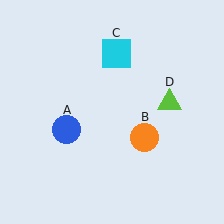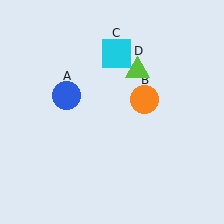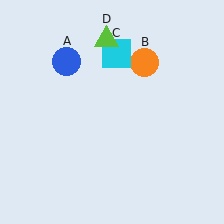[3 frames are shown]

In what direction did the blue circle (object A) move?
The blue circle (object A) moved up.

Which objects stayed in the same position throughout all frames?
Cyan square (object C) remained stationary.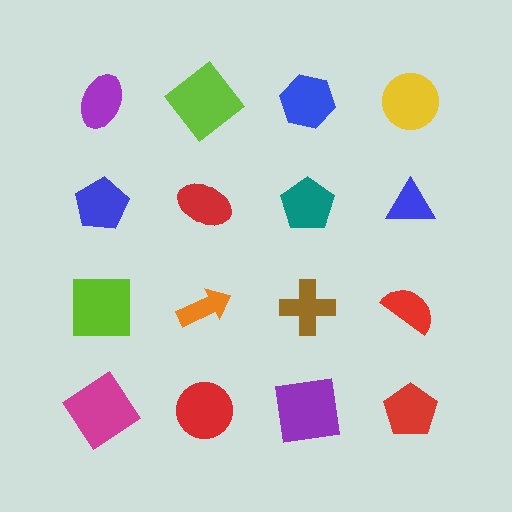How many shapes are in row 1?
4 shapes.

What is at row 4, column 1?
A magenta diamond.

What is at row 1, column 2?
A lime diamond.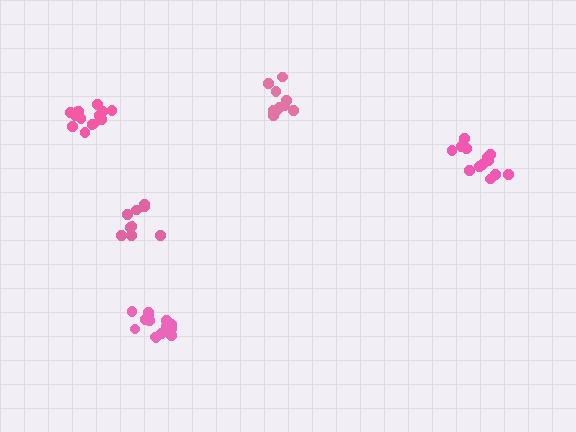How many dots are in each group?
Group 1: 14 dots, Group 2: 10 dots, Group 3: 14 dots, Group 4: 14 dots, Group 5: 9 dots (61 total).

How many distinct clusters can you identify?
There are 5 distinct clusters.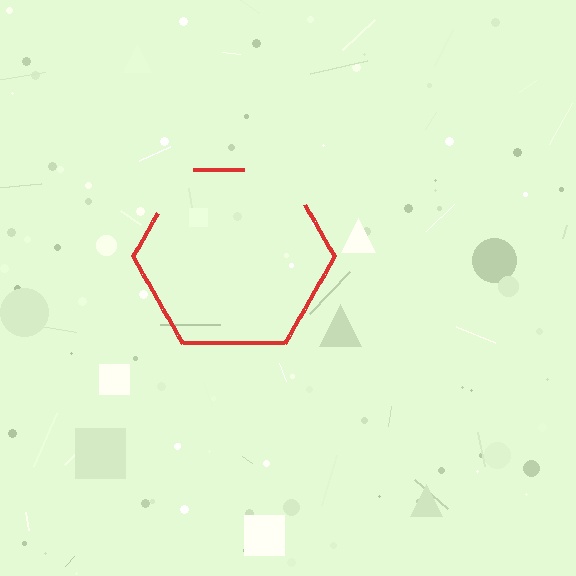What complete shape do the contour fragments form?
The contour fragments form a hexagon.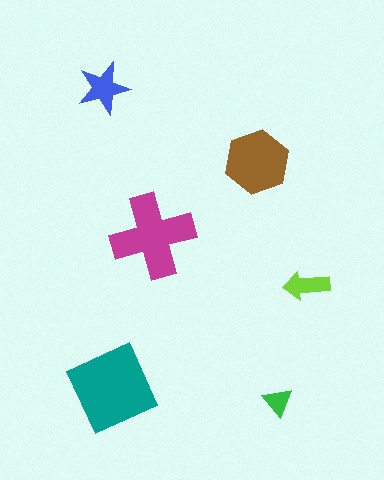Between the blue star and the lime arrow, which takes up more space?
The blue star.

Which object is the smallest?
The green triangle.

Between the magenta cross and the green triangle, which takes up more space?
The magenta cross.